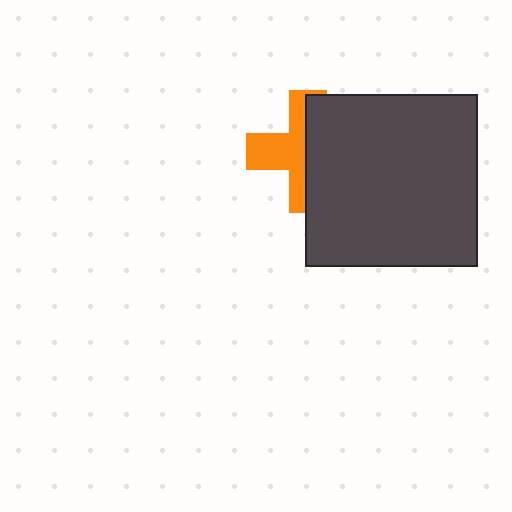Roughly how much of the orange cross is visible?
About half of it is visible (roughly 47%).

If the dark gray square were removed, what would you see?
You would see the complete orange cross.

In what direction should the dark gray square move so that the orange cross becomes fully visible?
The dark gray square should move right. That is the shortest direction to clear the overlap and leave the orange cross fully visible.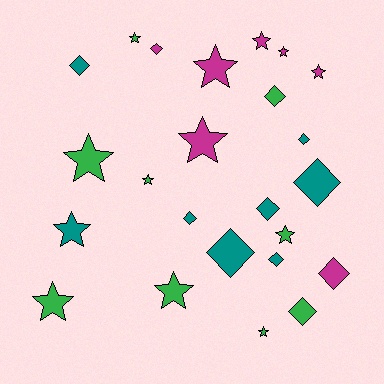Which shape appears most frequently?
Star, with 13 objects.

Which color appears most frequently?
Green, with 9 objects.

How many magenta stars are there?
There are 5 magenta stars.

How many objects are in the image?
There are 24 objects.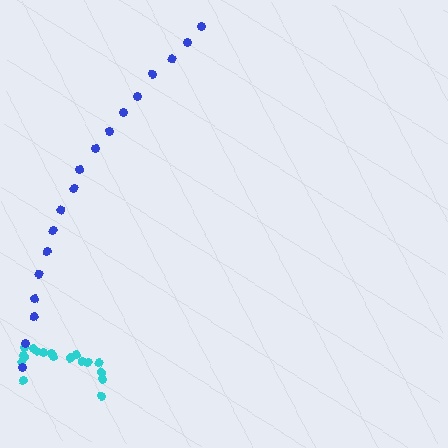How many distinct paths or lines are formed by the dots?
There are 2 distinct paths.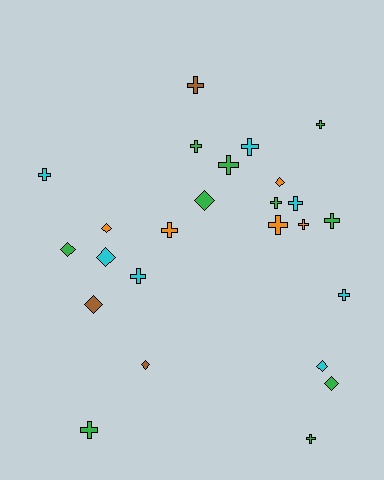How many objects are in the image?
There are 25 objects.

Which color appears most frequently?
Green, with 10 objects.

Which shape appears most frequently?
Cross, with 16 objects.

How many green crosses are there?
There are 7 green crosses.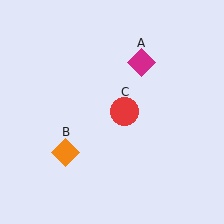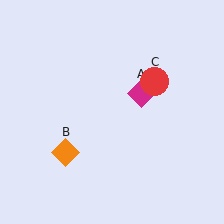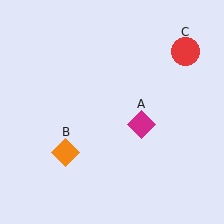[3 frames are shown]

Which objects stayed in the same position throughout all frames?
Orange diamond (object B) remained stationary.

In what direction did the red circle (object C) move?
The red circle (object C) moved up and to the right.